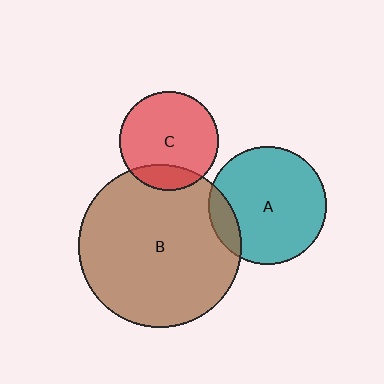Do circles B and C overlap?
Yes.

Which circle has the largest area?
Circle B (brown).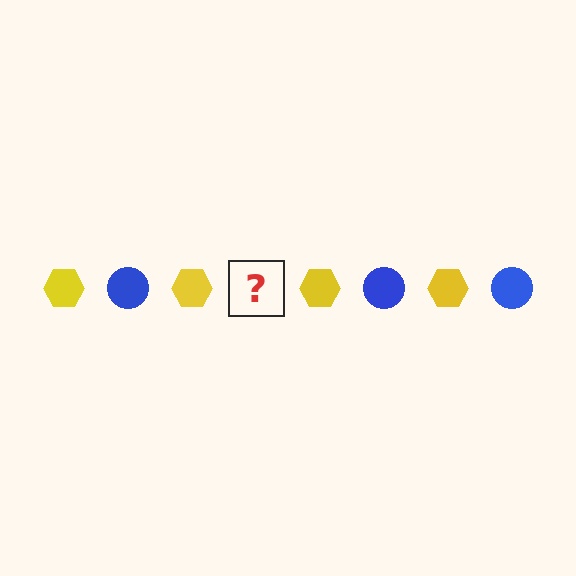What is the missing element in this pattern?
The missing element is a blue circle.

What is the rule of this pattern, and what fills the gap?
The rule is that the pattern alternates between yellow hexagon and blue circle. The gap should be filled with a blue circle.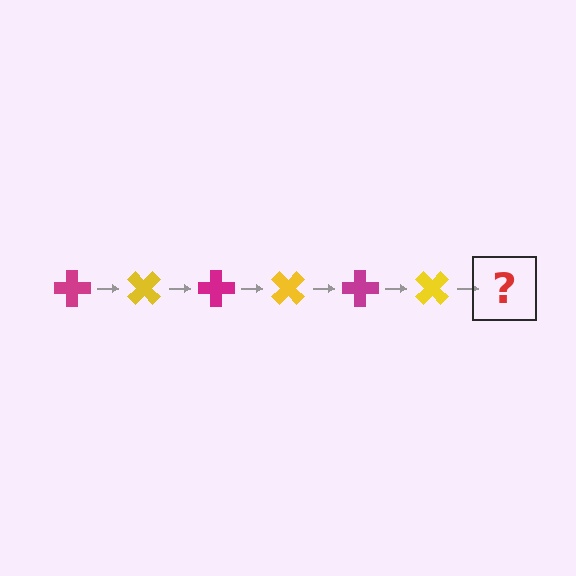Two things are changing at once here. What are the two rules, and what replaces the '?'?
The two rules are that it rotates 45 degrees each step and the color cycles through magenta and yellow. The '?' should be a magenta cross, rotated 270 degrees from the start.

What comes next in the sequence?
The next element should be a magenta cross, rotated 270 degrees from the start.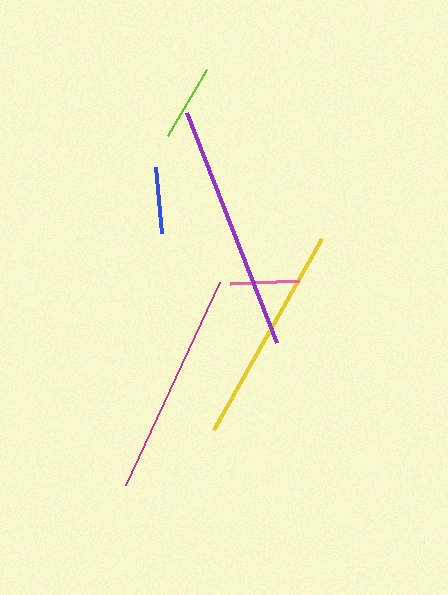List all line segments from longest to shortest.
From longest to shortest: purple, magenta, yellow, lime, pink, blue.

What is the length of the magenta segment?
The magenta segment is approximately 224 pixels long.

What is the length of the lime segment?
The lime segment is approximately 77 pixels long.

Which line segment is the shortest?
The blue line is the shortest at approximately 66 pixels.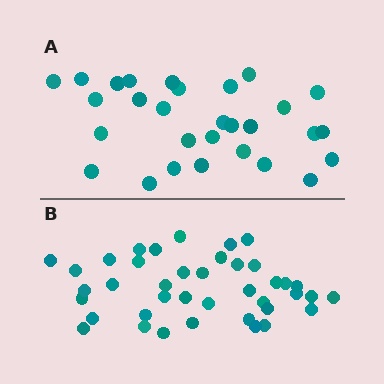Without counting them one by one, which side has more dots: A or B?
Region B (the bottom region) has more dots.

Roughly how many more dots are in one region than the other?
Region B has roughly 12 or so more dots than region A.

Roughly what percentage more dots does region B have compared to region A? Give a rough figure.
About 40% more.